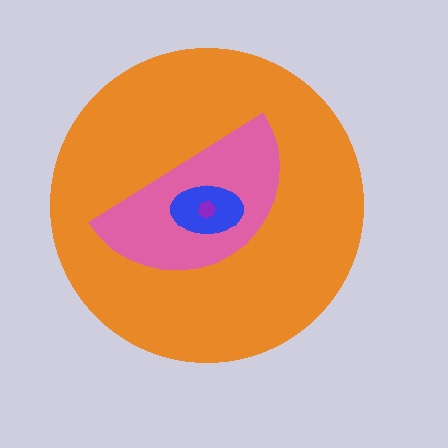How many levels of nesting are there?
4.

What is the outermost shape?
The orange circle.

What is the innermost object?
The purple hexagon.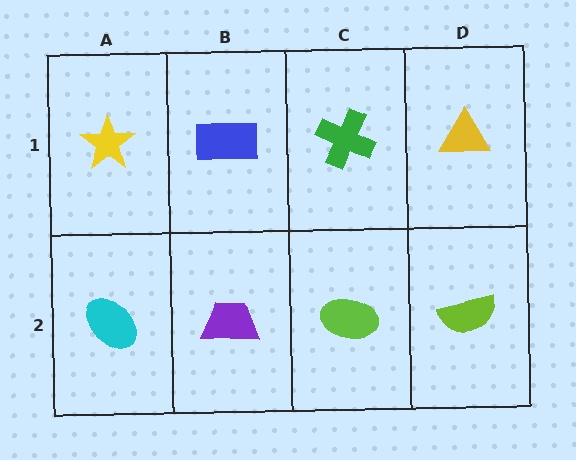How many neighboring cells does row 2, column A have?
2.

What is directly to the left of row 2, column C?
A purple trapezoid.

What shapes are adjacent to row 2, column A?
A yellow star (row 1, column A), a purple trapezoid (row 2, column B).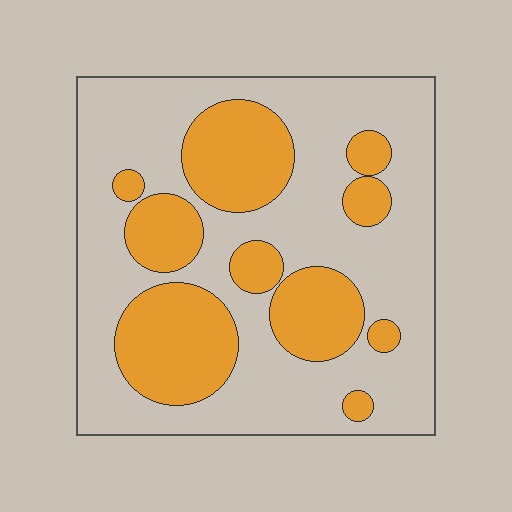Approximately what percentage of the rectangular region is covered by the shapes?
Approximately 35%.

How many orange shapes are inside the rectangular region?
10.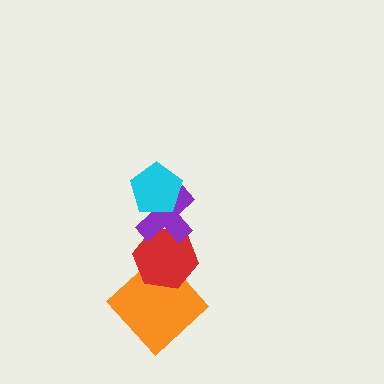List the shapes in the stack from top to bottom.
From top to bottom: the cyan pentagon, the purple cross, the red hexagon, the orange diamond.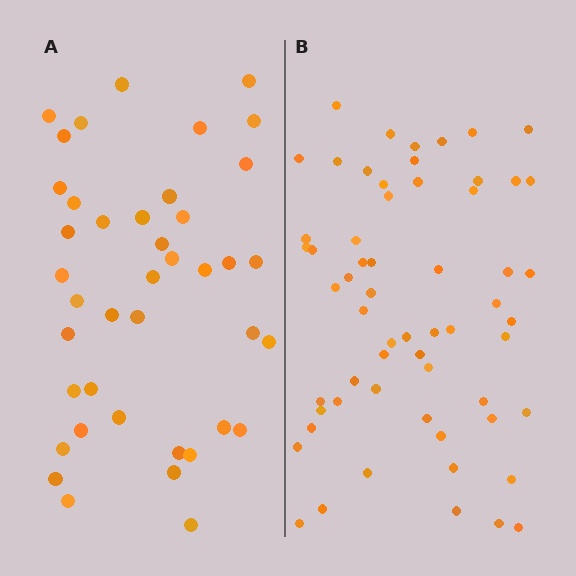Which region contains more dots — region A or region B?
Region B (the right region) has more dots.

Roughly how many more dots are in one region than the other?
Region B has approximately 20 more dots than region A.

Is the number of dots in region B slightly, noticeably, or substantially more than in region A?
Region B has substantially more. The ratio is roughly 1.5 to 1.